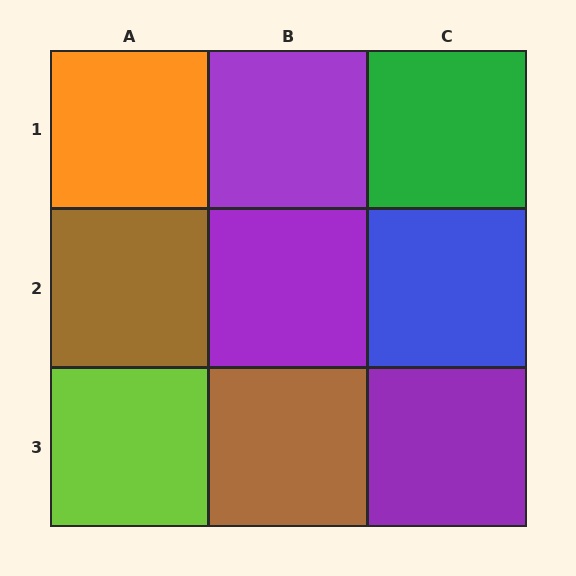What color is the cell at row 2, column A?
Brown.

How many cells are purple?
3 cells are purple.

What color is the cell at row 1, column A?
Orange.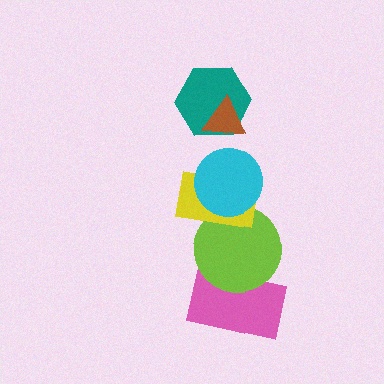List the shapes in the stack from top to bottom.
From top to bottom: the brown triangle, the teal hexagon, the cyan circle, the yellow rectangle, the lime circle, the pink rectangle.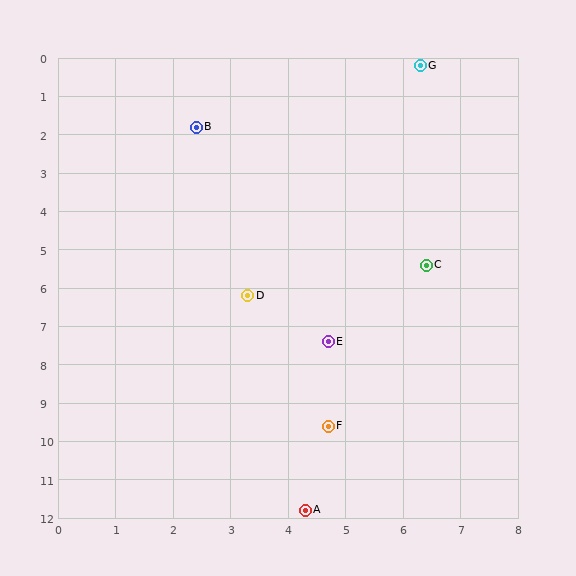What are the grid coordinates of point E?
Point E is at approximately (4.7, 7.4).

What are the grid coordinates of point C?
Point C is at approximately (6.4, 5.4).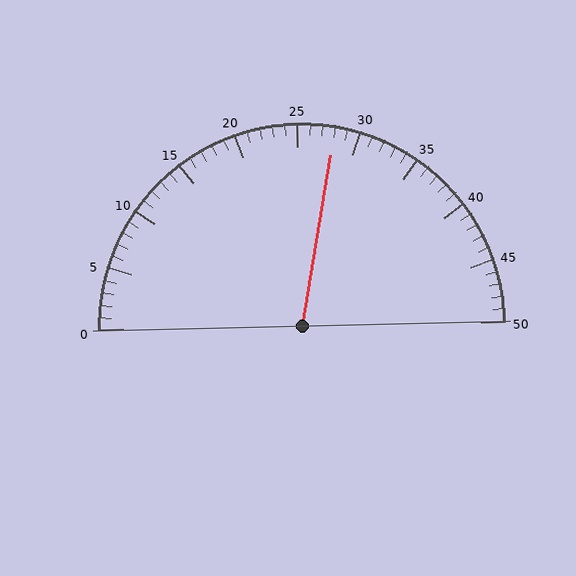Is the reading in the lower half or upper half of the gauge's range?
The reading is in the upper half of the range (0 to 50).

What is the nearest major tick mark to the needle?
The nearest major tick mark is 30.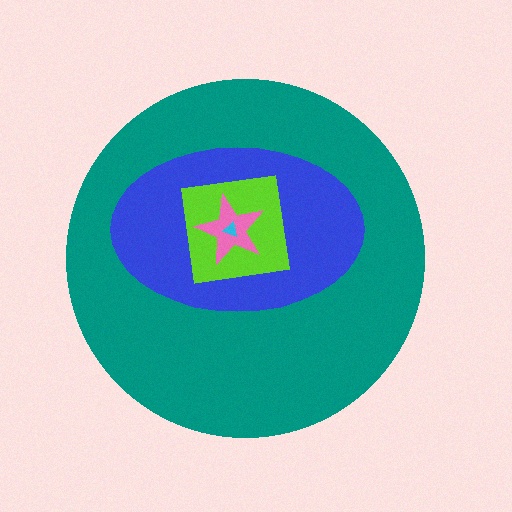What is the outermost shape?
The teal circle.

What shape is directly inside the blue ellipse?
The lime square.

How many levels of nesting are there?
5.